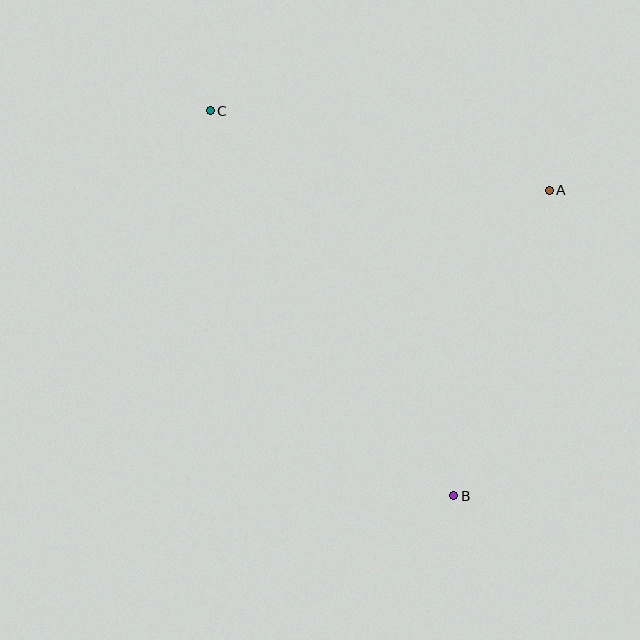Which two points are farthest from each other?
Points B and C are farthest from each other.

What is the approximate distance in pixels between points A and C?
The distance between A and C is approximately 348 pixels.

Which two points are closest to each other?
Points A and B are closest to each other.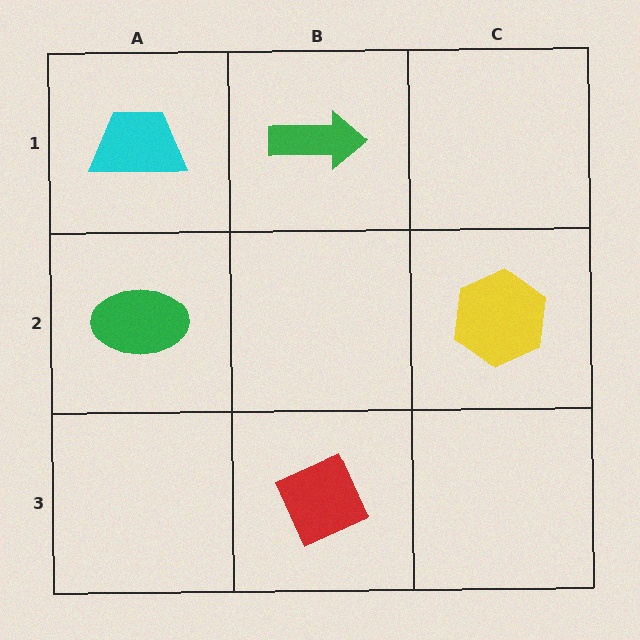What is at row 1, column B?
A green arrow.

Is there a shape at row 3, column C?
No, that cell is empty.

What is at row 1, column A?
A cyan trapezoid.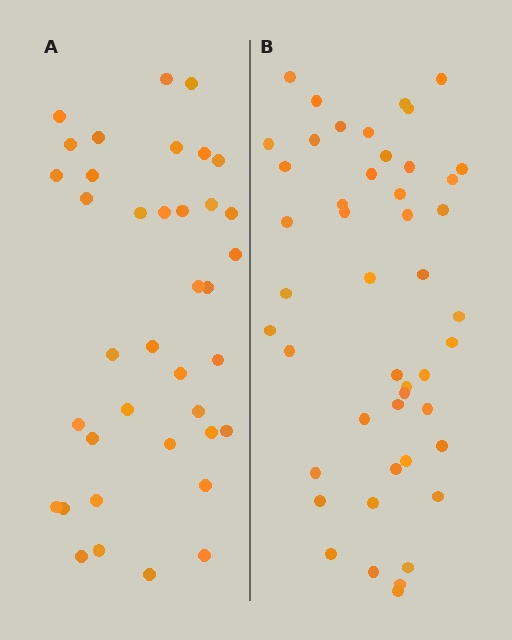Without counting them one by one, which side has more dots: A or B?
Region B (the right region) has more dots.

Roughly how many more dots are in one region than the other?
Region B has roughly 8 or so more dots than region A.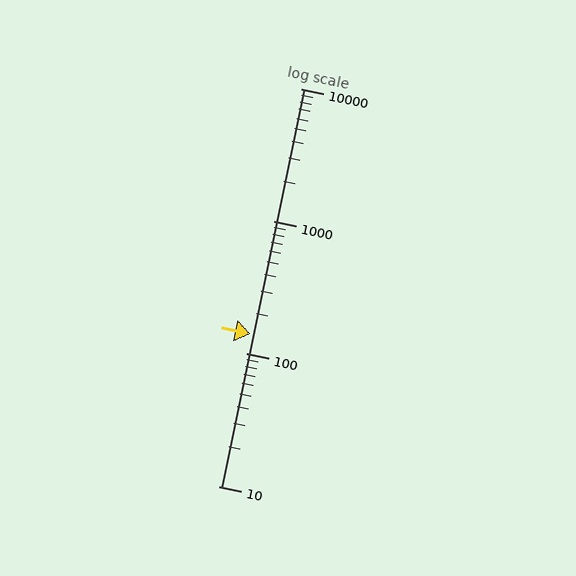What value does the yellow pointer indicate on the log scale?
The pointer indicates approximately 140.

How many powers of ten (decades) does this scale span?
The scale spans 3 decades, from 10 to 10000.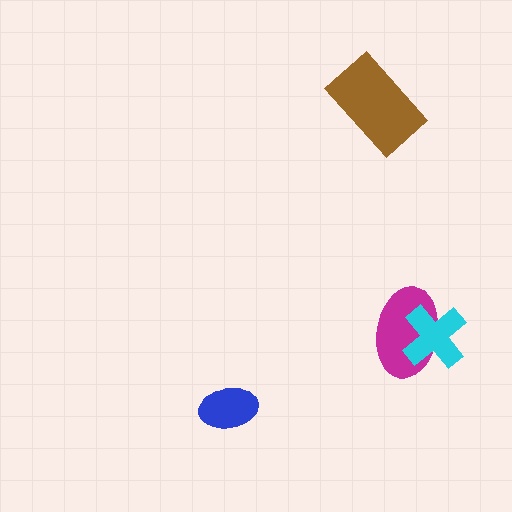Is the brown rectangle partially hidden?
No, no other shape covers it.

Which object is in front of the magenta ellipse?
The cyan cross is in front of the magenta ellipse.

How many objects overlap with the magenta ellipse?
1 object overlaps with the magenta ellipse.